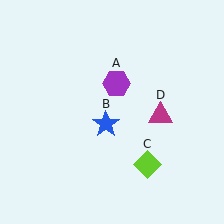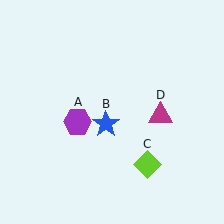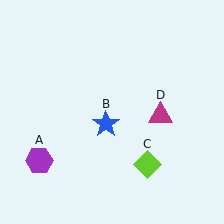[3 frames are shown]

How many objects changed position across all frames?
1 object changed position: purple hexagon (object A).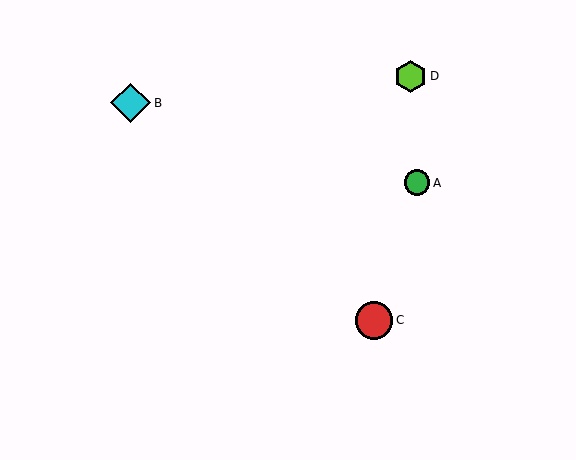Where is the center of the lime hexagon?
The center of the lime hexagon is at (410, 76).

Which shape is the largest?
The cyan diamond (labeled B) is the largest.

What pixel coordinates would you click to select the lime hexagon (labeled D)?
Click at (410, 76) to select the lime hexagon D.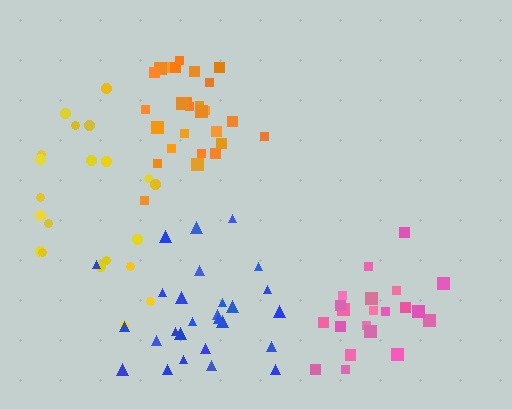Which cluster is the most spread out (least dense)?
Yellow.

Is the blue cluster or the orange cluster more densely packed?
Orange.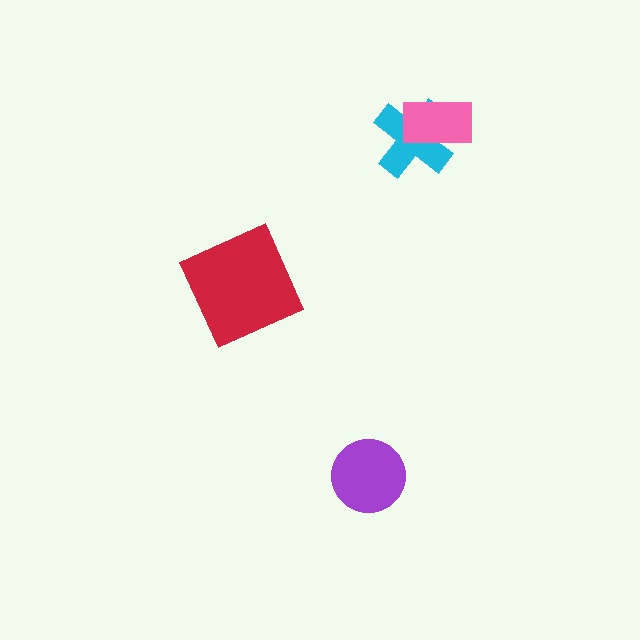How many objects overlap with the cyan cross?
1 object overlaps with the cyan cross.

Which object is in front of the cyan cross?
The pink rectangle is in front of the cyan cross.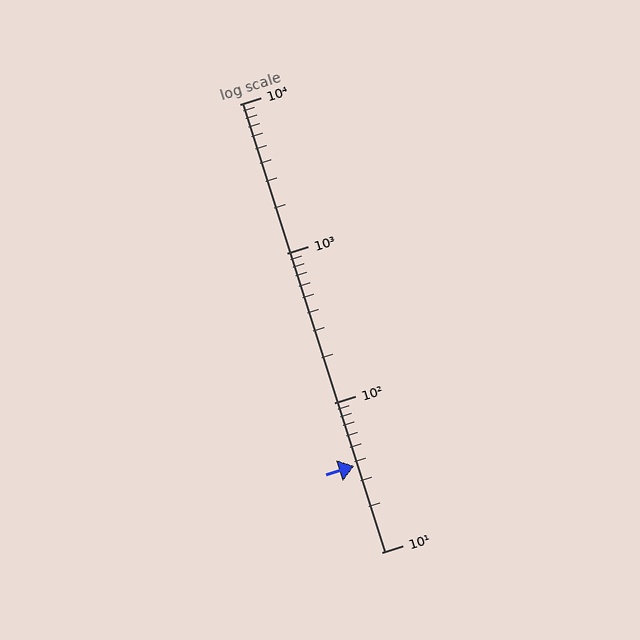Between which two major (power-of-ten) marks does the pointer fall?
The pointer is between 10 and 100.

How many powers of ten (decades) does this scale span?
The scale spans 3 decades, from 10 to 10000.